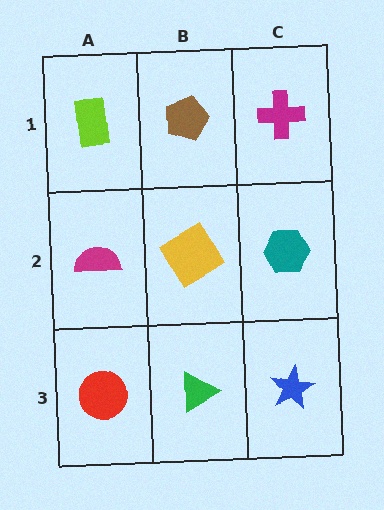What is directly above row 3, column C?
A teal hexagon.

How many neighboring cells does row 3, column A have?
2.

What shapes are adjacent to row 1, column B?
A yellow diamond (row 2, column B), a lime rectangle (row 1, column A), a magenta cross (row 1, column C).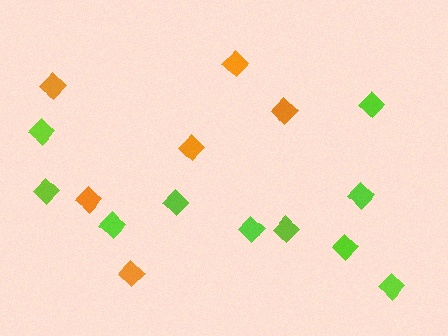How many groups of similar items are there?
There are 2 groups: one group of orange diamonds (6) and one group of lime diamonds (10).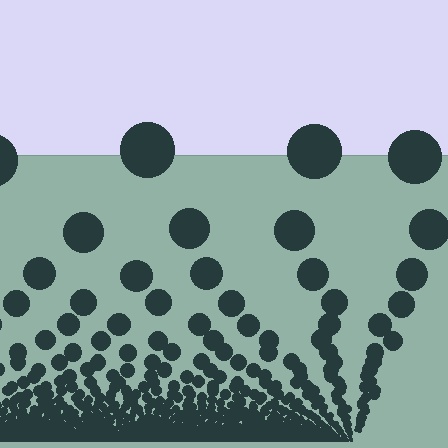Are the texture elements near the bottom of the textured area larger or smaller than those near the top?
Smaller. The gradient is inverted — elements near the bottom are smaller and denser.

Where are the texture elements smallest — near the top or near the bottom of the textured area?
Near the bottom.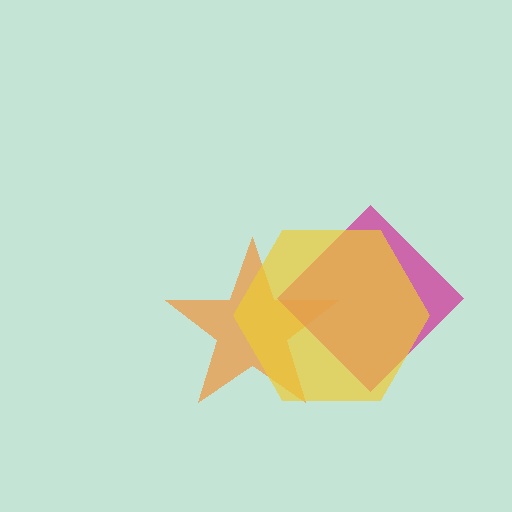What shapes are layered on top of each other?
The layered shapes are: an orange star, a magenta diamond, a yellow hexagon.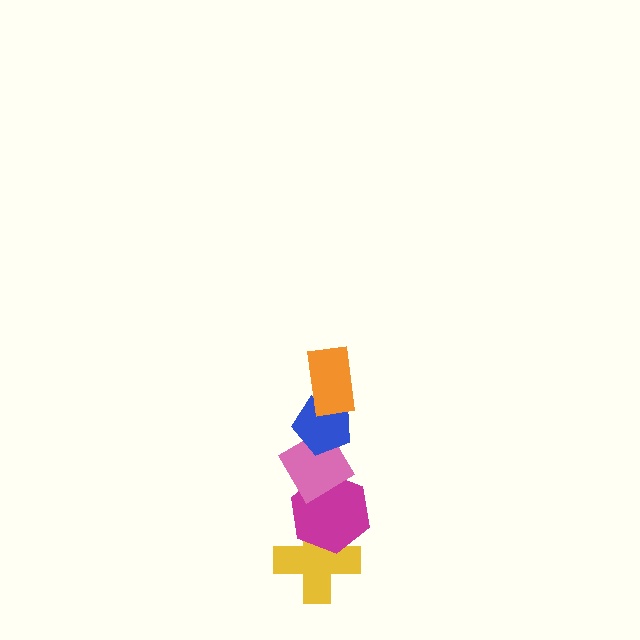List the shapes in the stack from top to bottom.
From top to bottom: the orange rectangle, the blue pentagon, the pink diamond, the magenta hexagon, the yellow cross.